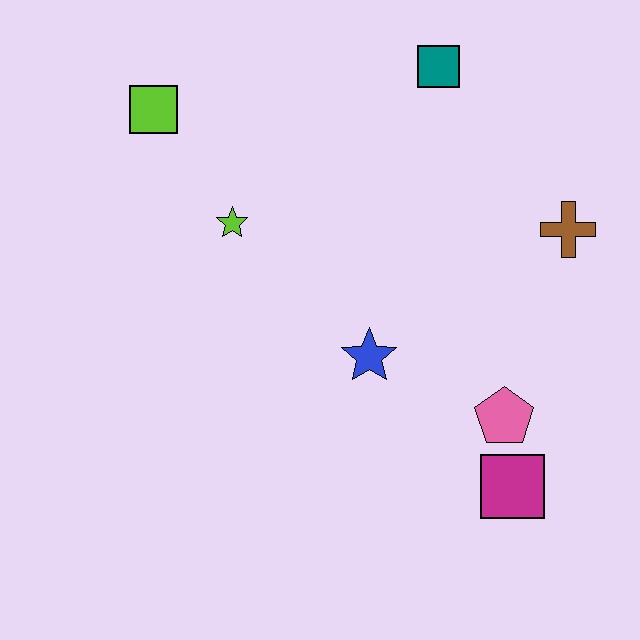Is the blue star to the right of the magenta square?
No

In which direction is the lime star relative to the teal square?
The lime star is to the left of the teal square.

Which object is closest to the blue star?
The pink pentagon is closest to the blue star.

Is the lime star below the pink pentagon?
No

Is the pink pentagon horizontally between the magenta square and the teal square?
Yes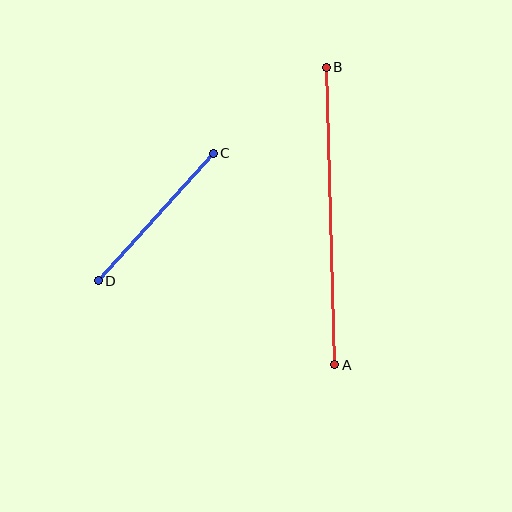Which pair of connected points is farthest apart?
Points A and B are farthest apart.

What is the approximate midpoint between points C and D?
The midpoint is at approximately (156, 217) pixels.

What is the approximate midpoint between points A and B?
The midpoint is at approximately (331, 216) pixels.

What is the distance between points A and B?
The distance is approximately 298 pixels.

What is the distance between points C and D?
The distance is approximately 172 pixels.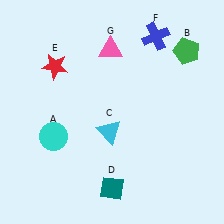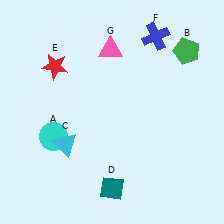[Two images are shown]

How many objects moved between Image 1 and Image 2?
1 object moved between the two images.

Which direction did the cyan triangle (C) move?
The cyan triangle (C) moved left.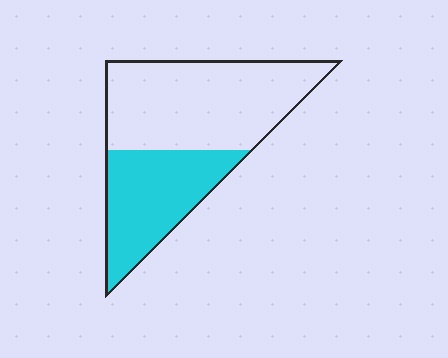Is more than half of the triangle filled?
No.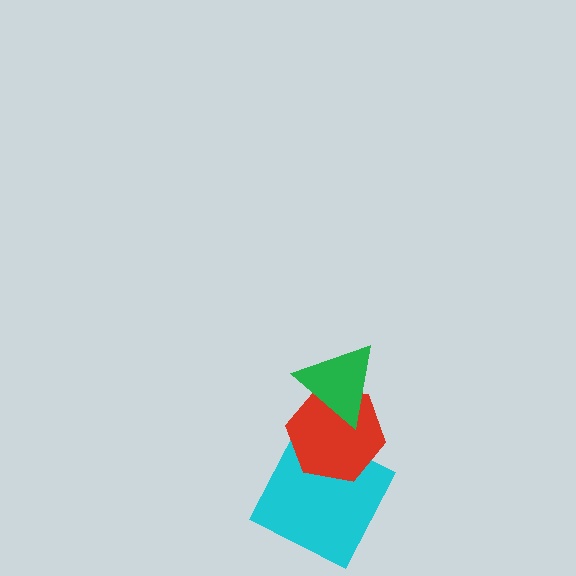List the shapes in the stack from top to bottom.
From top to bottom: the green triangle, the red hexagon, the cyan square.